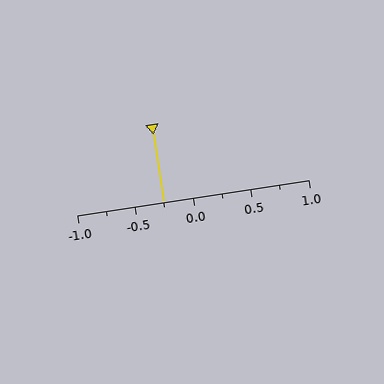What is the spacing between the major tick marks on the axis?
The major ticks are spaced 0.5 apart.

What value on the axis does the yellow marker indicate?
The marker indicates approximately -0.25.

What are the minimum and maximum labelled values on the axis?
The axis runs from -1.0 to 1.0.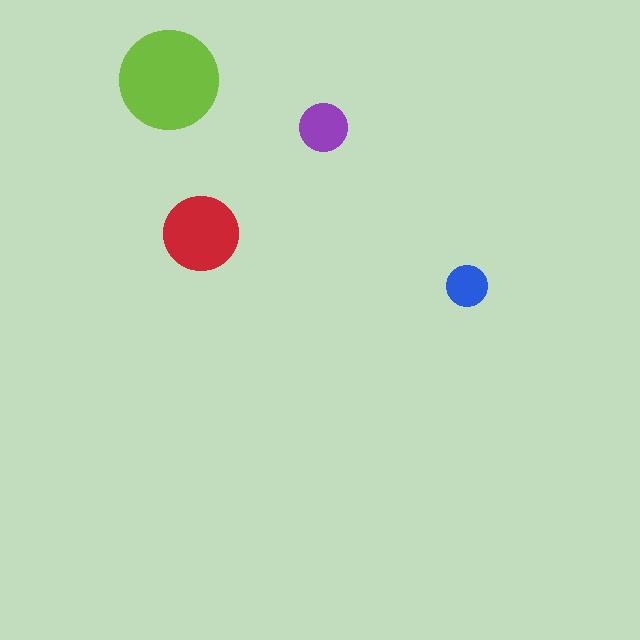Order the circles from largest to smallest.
the lime one, the red one, the purple one, the blue one.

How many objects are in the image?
There are 4 objects in the image.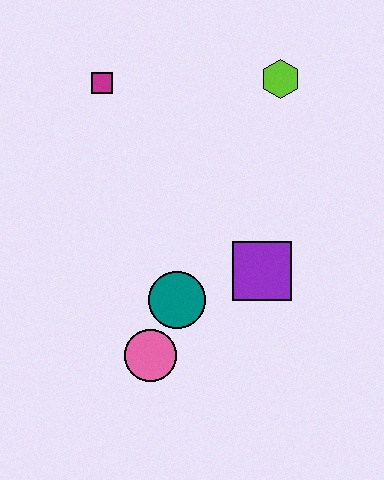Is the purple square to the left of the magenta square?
No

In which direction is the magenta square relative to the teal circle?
The magenta square is above the teal circle.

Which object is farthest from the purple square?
The magenta square is farthest from the purple square.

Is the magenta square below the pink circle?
No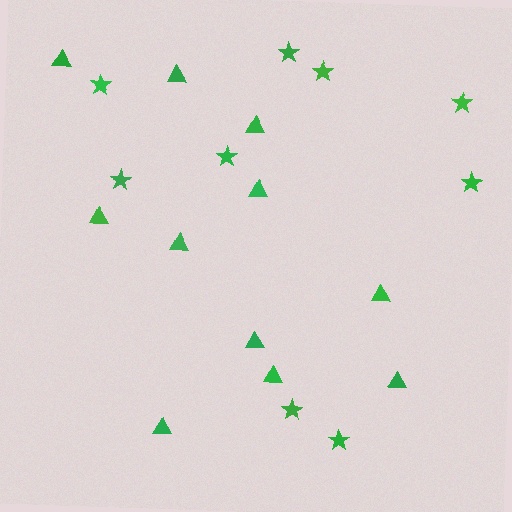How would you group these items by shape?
There are 2 groups: one group of triangles (11) and one group of stars (9).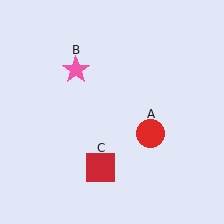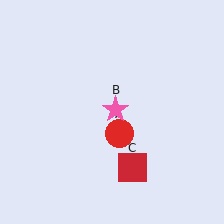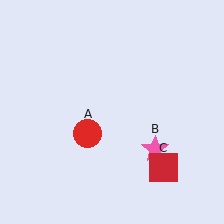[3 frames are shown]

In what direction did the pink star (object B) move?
The pink star (object B) moved down and to the right.